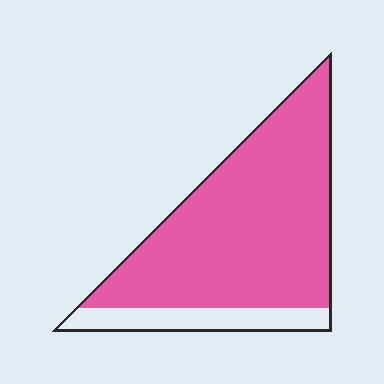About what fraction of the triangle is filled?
About five sixths (5/6).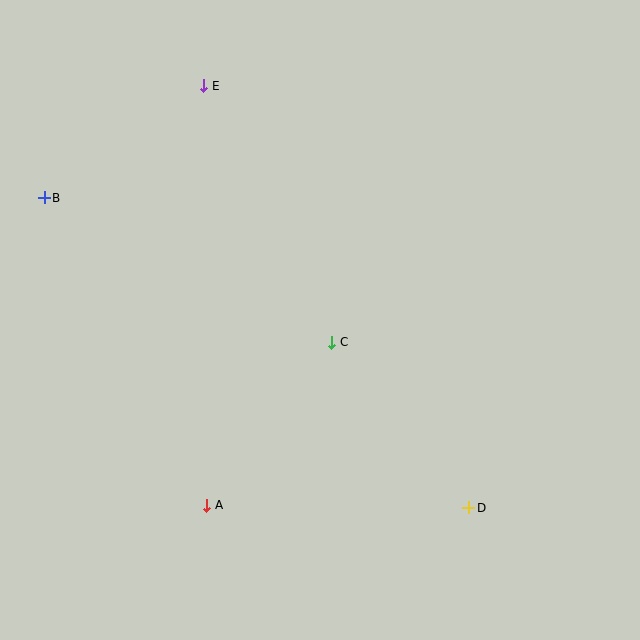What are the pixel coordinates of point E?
Point E is at (204, 86).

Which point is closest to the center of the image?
Point C at (332, 342) is closest to the center.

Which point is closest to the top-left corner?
Point B is closest to the top-left corner.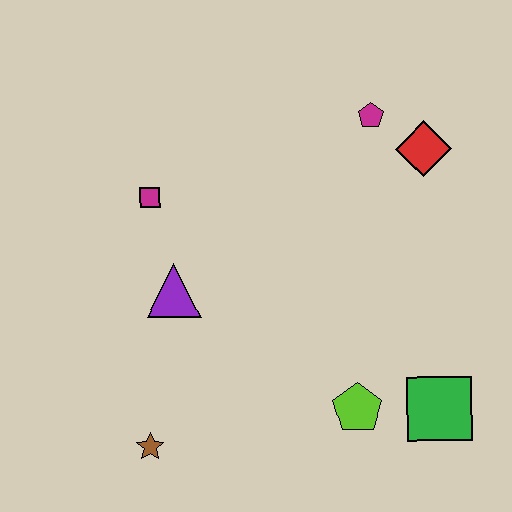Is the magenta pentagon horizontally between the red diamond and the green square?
No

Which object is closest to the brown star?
The purple triangle is closest to the brown star.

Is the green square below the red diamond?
Yes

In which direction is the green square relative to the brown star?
The green square is to the right of the brown star.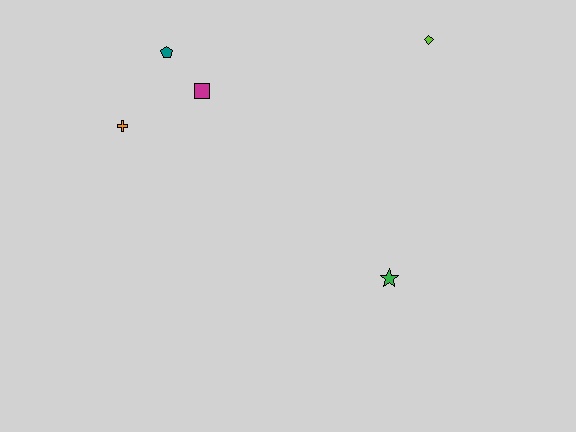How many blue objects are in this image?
There are no blue objects.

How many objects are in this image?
There are 5 objects.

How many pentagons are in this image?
There is 1 pentagon.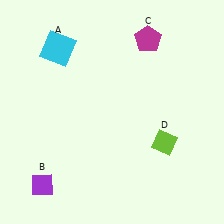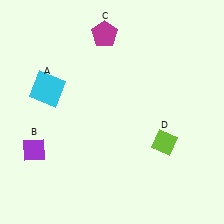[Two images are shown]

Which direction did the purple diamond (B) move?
The purple diamond (B) moved up.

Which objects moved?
The objects that moved are: the cyan square (A), the purple diamond (B), the magenta pentagon (C).